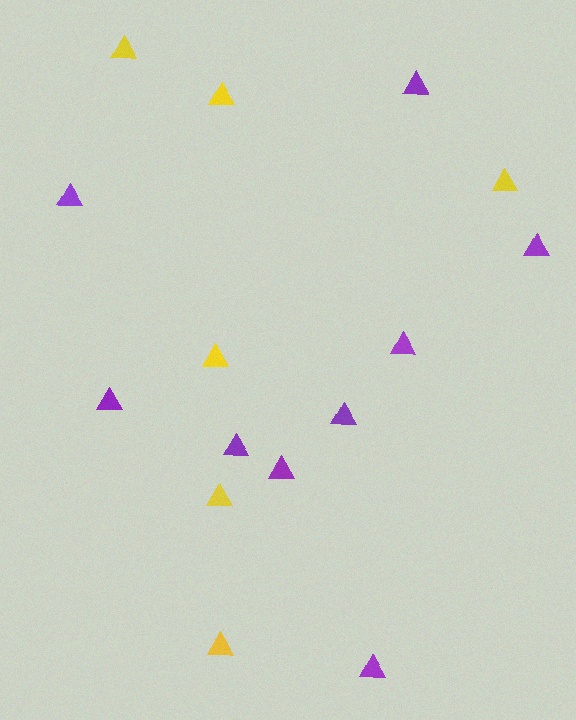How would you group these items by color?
There are 2 groups: one group of yellow triangles (6) and one group of purple triangles (9).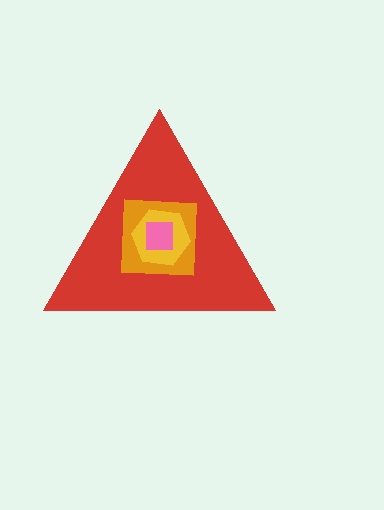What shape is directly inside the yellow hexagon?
The pink square.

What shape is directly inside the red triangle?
The orange square.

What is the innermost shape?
The pink square.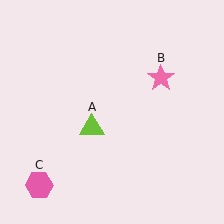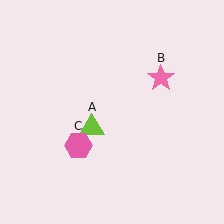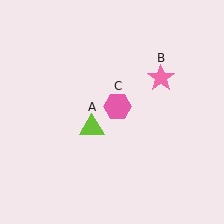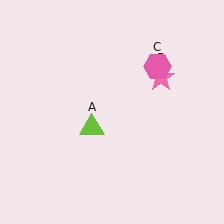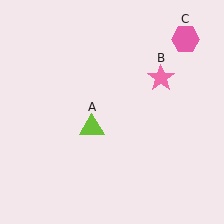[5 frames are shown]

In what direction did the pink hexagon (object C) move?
The pink hexagon (object C) moved up and to the right.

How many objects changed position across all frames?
1 object changed position: pink hexagon (object C).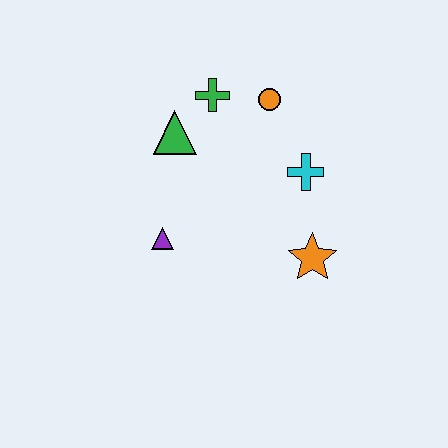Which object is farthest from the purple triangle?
The orange circle is farthest from the purple triangle.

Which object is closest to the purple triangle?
The green triangle is closest to the purple triangle.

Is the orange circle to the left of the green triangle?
No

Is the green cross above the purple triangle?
Yes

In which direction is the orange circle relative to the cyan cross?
The orange circle is above the cyan cross.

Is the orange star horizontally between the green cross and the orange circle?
No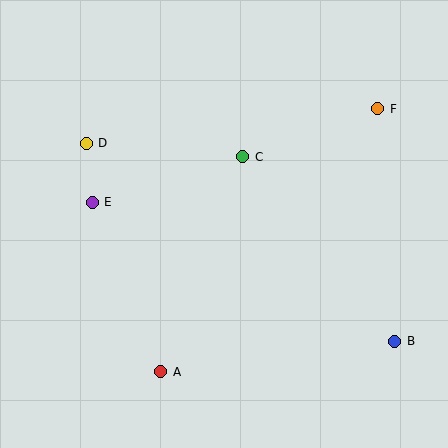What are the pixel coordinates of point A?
Point A is at (161, 372).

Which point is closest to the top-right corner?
Point F is closest to the top-right corner.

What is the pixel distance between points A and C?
The distance between A and C is 230 pixels.